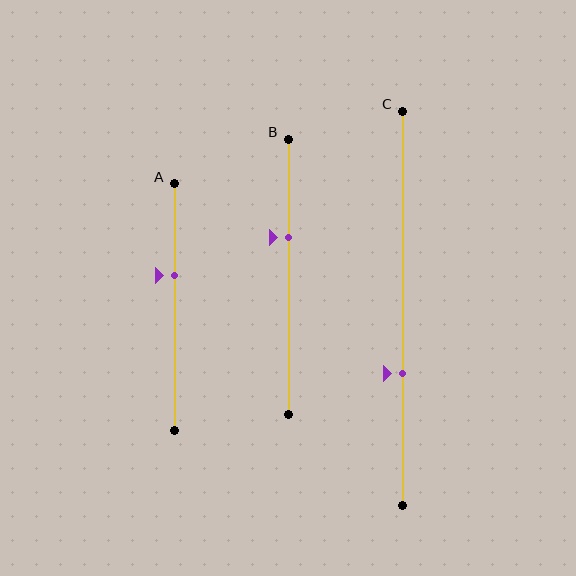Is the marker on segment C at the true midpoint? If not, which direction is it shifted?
No, the marker on segment C is shifted downward by about 16% of the segment length.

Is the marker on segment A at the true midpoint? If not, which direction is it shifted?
No, the marker on segment A is shifted upward by about 13% of the segment length.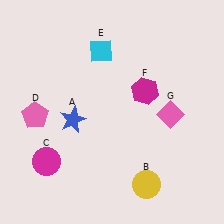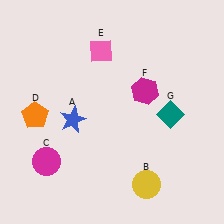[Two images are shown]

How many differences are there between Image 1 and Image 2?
There are 3 differences between the two images.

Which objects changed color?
D changed from pink to orange. E changed from cyan to pink. G changed from pink to teal.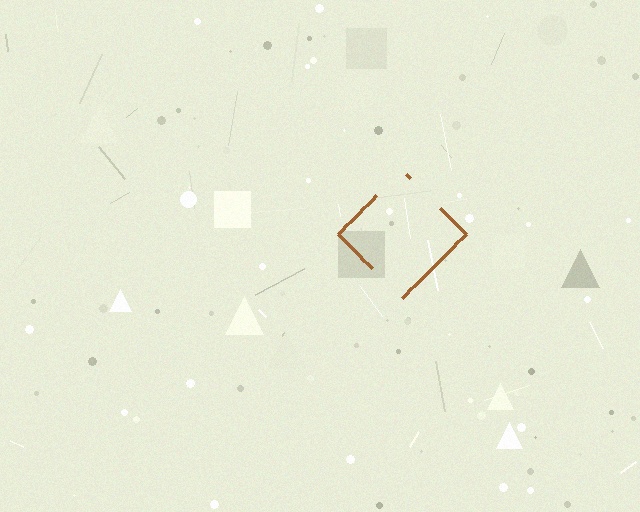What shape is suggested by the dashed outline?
The dashed outline suggests a diamond.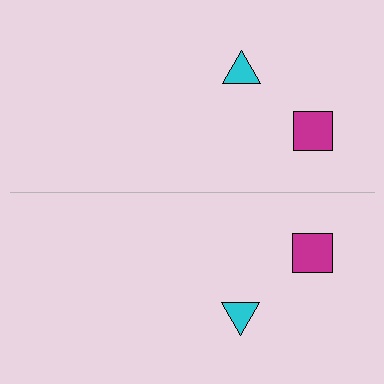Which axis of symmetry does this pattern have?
The pattern has a horizontal axis of symmetry running through the center of the image.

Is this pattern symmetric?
Yes, this pattern has bilateral (reflection) symmetry.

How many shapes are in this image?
There are 4 shapes in this image.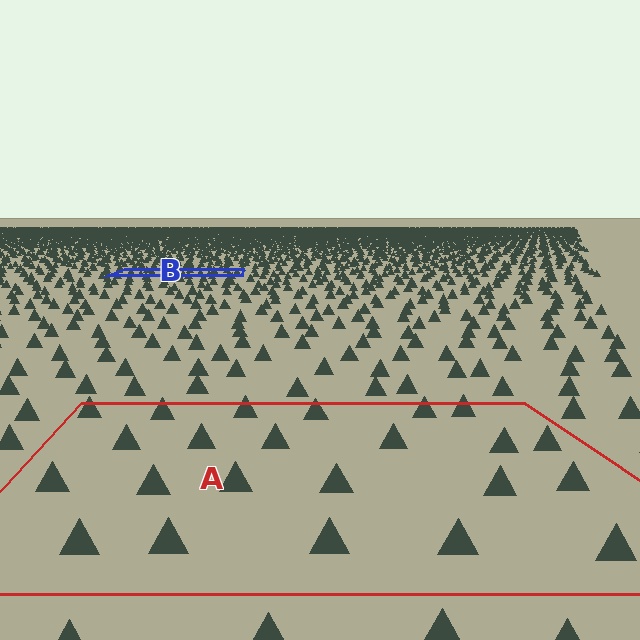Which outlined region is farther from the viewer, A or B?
Region B is farther from the viewer — the texture elements inside it appear smaller and more densely packed.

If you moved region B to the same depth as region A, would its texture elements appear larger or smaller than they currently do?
They would appear larger. At a closer depth, the same texture elements are projected at a bigger on-screen size.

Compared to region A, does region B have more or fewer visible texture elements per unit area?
Region B has more texture elements per unit area — they are packed more densely because it is farther away.